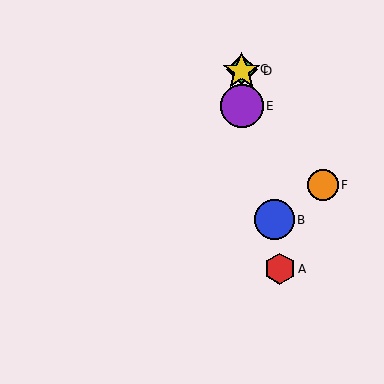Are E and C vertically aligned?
Yes, both are at x≈242.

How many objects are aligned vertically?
3 objects (C, D, E) are aligned vertically.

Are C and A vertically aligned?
No, C is at x≈242 and A is at x≈280.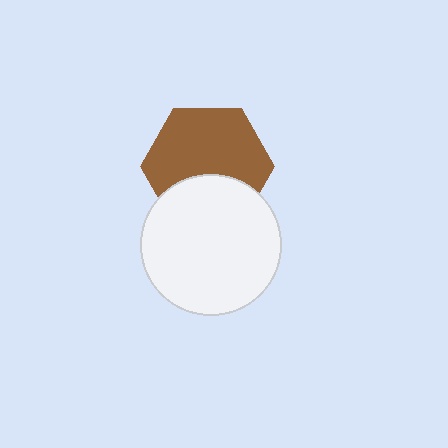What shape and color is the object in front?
The object in front is a white circle.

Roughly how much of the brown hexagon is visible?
Most of it is visible (roughly 66%).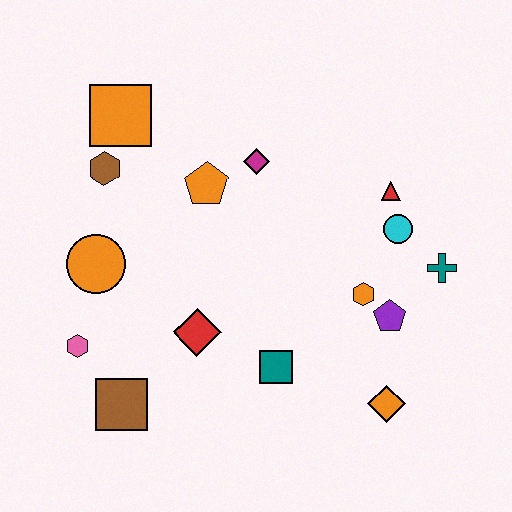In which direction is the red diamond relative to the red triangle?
The red diamond is to the left of the red triangle.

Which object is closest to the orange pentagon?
The magenta diamond is closest to the orange pentagon.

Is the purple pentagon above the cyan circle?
No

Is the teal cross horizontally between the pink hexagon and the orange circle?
No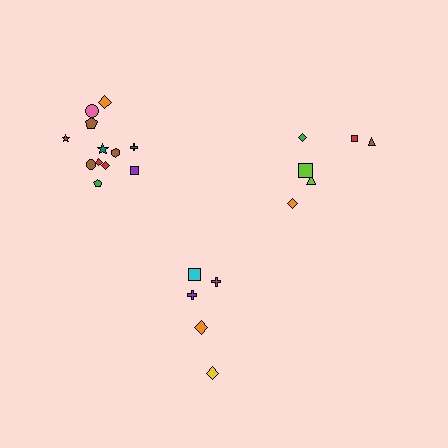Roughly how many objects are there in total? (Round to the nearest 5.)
Roughly 25 objects in total.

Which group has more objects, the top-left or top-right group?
The top-left group.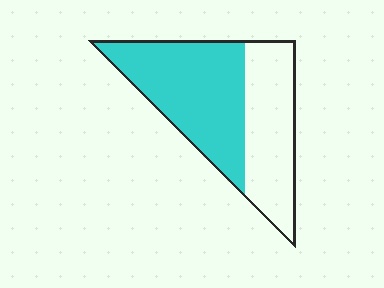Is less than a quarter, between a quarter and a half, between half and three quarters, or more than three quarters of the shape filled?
Between half and three quarters.